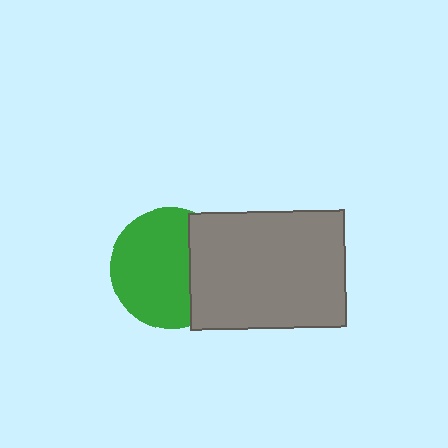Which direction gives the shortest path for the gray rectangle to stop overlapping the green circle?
Moving right gives the shortest separation.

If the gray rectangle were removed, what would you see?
You would see the complete green circle.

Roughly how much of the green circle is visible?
Most of it is visible (roughly 68%).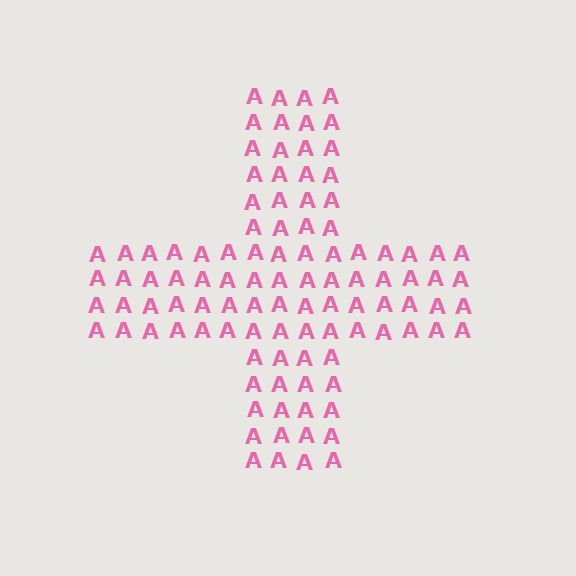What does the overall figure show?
The overall figure shows a cross.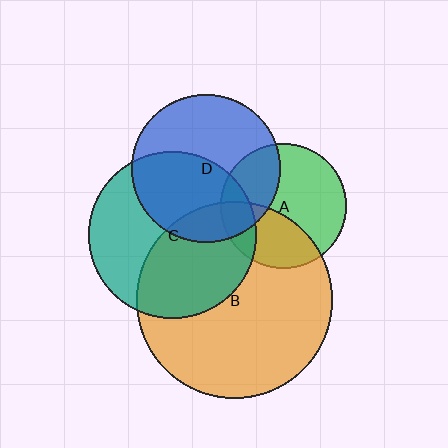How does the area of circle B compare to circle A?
Approximately 2.4 times.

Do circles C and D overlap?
Yes.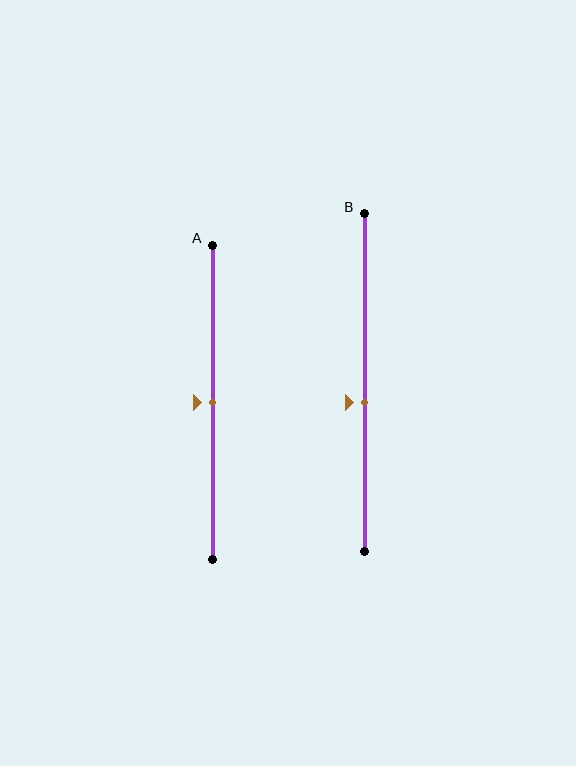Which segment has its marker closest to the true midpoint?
Segment A has its marker closest to the true midpoint.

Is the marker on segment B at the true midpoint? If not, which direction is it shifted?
No, the marker on segment B is shifted downward by about 6% of the segment length.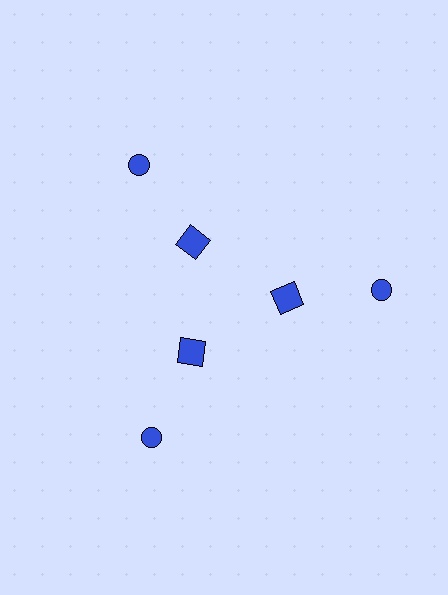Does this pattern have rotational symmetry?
Yes, this pattern has 3-fold rotational symmetry. It looks the same after rotating 120 degrees around the center.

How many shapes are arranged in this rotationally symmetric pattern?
There are 6 shapes, arranged in 3 groups of 2.